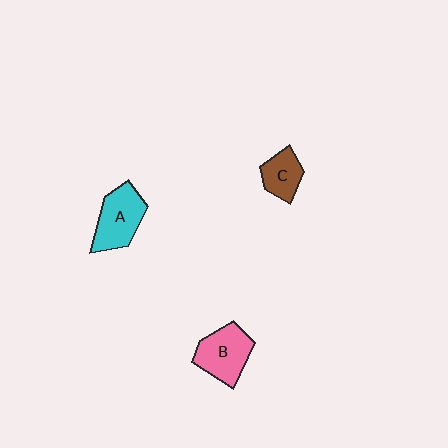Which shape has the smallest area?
Shape C (brown).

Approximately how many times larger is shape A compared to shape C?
Approximately 1.6 times.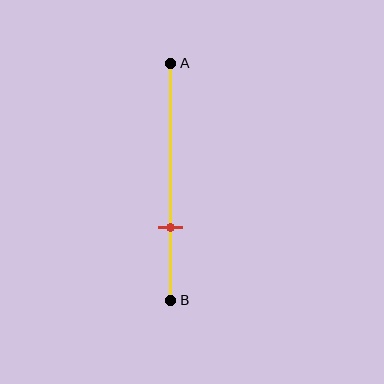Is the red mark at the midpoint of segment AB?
No, the mark is at about 70% from A, not at the 50% midpoint.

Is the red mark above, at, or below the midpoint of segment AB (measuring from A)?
The red mark is below the midpoint of segment AB.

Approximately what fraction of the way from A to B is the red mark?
The red mark is approximately 70% of the way from A to B.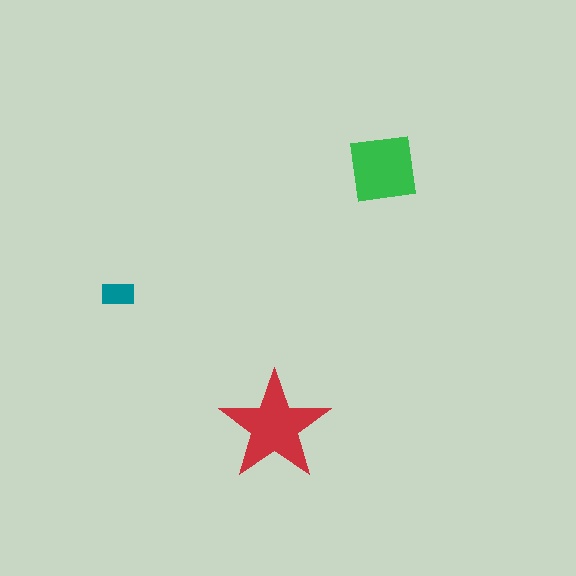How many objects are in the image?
There are 3 objects in the image.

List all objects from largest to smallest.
The red star, the green square, the teal rectangle.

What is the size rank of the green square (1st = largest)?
2nd.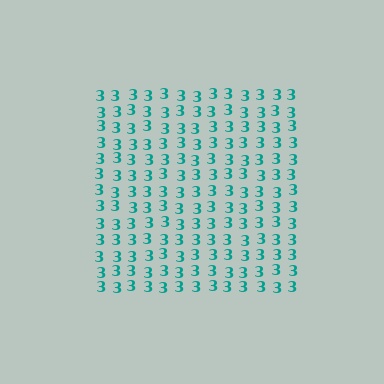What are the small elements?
The small elements are digit 3's.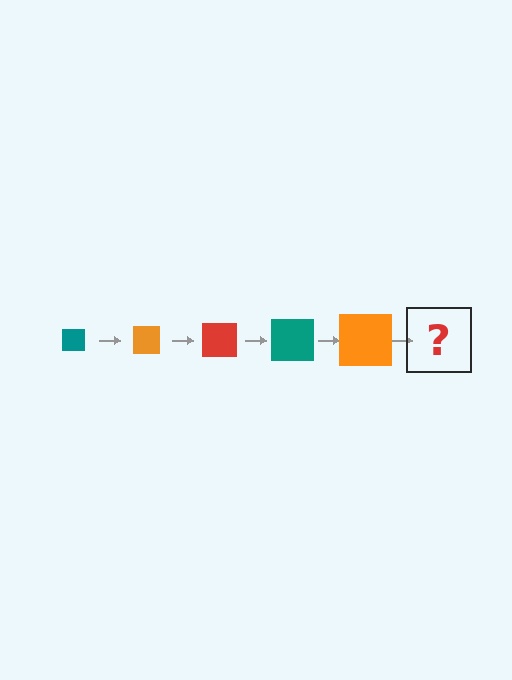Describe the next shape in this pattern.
It should be a red square, larger than the previous one.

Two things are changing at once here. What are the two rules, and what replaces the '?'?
The two rules are that the square grows larger each step and the color cycles through teal, orange, and red. The '?' should be a red square, larger than the previous one.